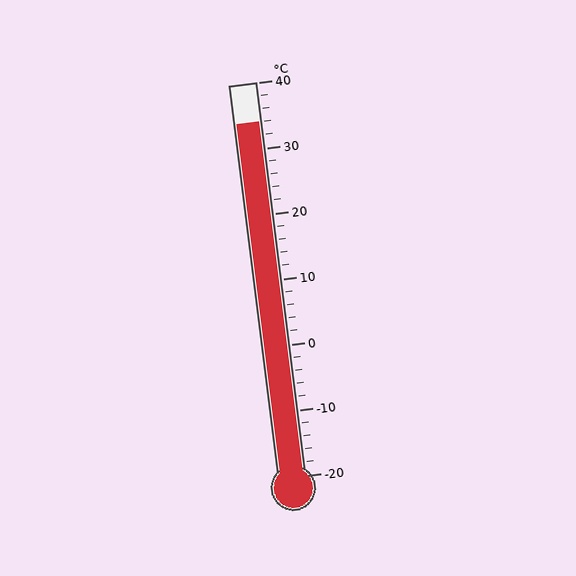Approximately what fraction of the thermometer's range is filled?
The thermometer is filled to approximately 90% of its range.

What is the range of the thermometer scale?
The thermometer scale ranges from -20°C to 40°C.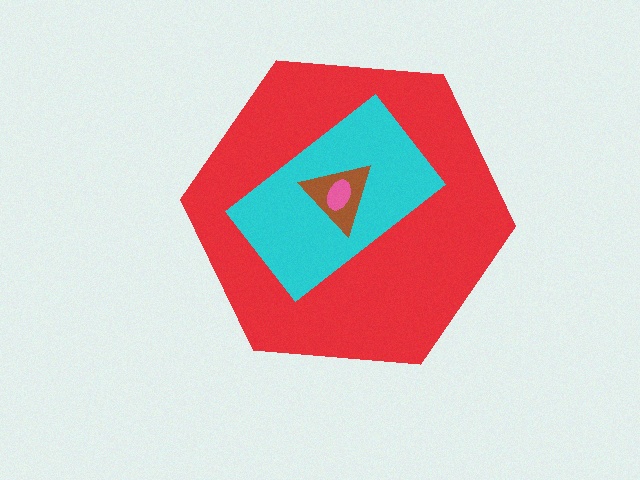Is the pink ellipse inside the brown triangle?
Yes.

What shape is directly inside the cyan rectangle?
The brown triangle.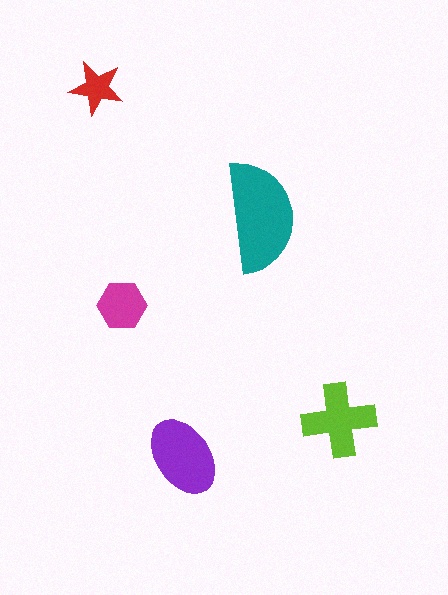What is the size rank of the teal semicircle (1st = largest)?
1st.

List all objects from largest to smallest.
The teal semicircle, the purple ellipse, the lime cross, the magenta hexagon, the red star.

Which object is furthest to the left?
The red star is leftmost.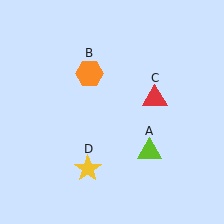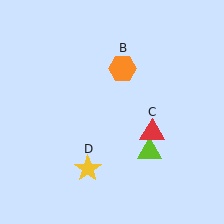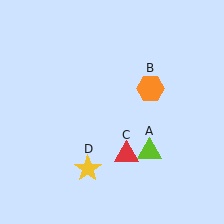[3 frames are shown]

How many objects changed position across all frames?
2 objects changed position: orange hexagon (object B), red triangle (object C).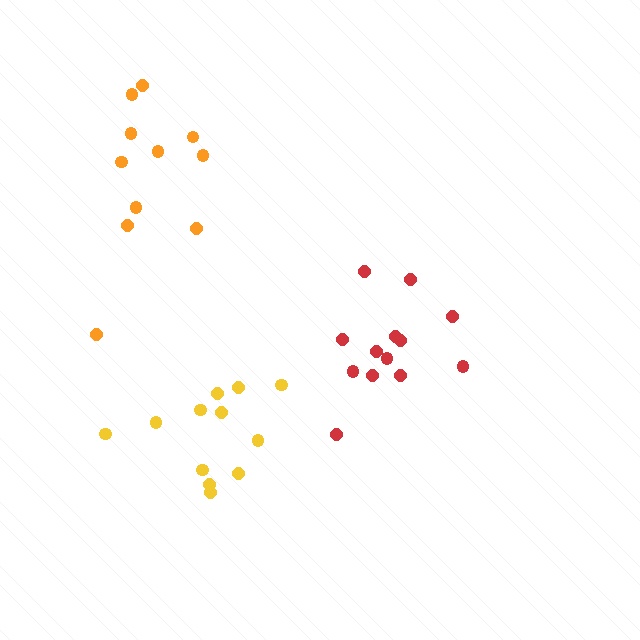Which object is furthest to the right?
The red cluster is rightmost.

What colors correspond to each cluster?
The clusters are colored: red, orange, yellow.